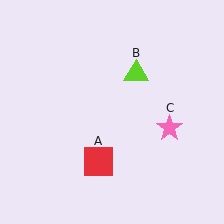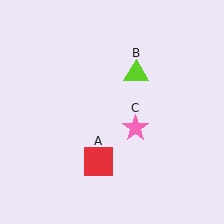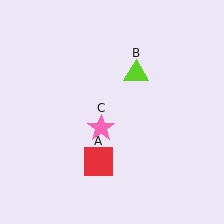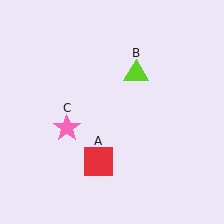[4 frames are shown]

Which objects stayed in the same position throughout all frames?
Red square (object A) and lime triangle (object B) remained stationary.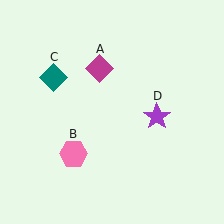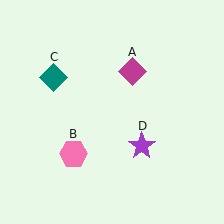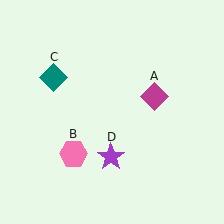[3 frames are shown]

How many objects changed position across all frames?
2 objects changed position: magenta diamond (object A), purple star (object D).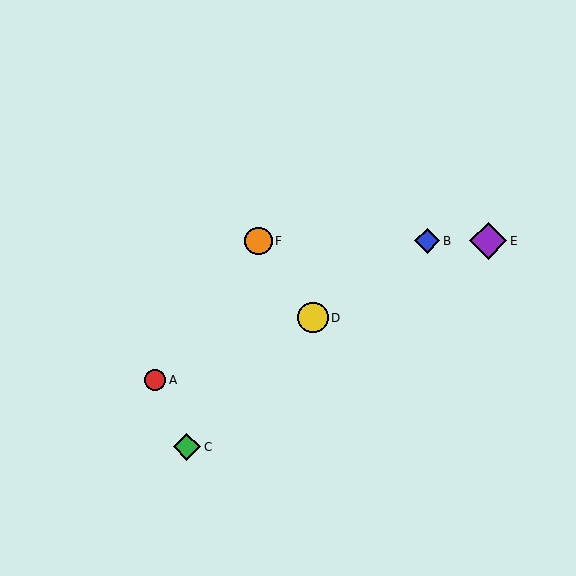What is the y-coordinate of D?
Object D is at y≈318.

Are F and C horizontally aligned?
No, F is at y≈241 and C is at y≈447.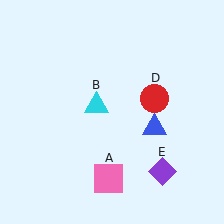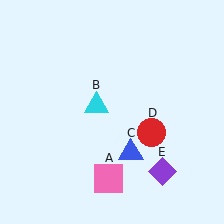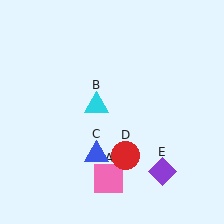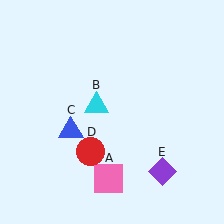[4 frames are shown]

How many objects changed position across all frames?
2 objects changed position: blue triangle (object C), red circle (object D).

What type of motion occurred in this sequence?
The blue triangle (object C), red circle (object D) rotated clockwise around the center of the scene.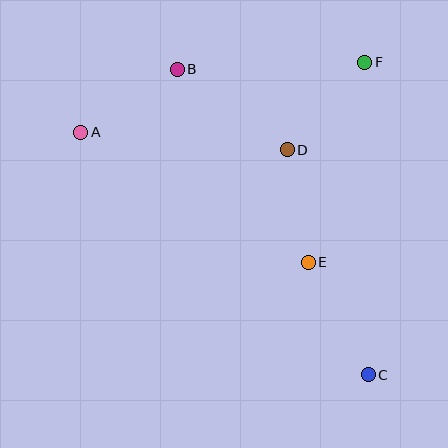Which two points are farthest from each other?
Points A and C are farthest from each other.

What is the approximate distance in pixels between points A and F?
The distance between A and F is approximately 292 pixels.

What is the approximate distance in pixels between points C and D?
The distance between C and D is approximately 239 pixels.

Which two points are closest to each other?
Points D and E are closest to each other.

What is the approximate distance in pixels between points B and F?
The distance between B and F is approximately 188 pixels.